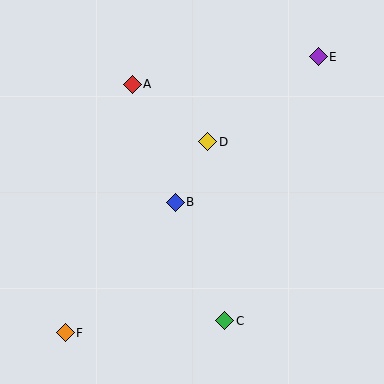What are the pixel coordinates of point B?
Point B is at (175, 202).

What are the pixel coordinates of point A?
Point A is at (132, 84).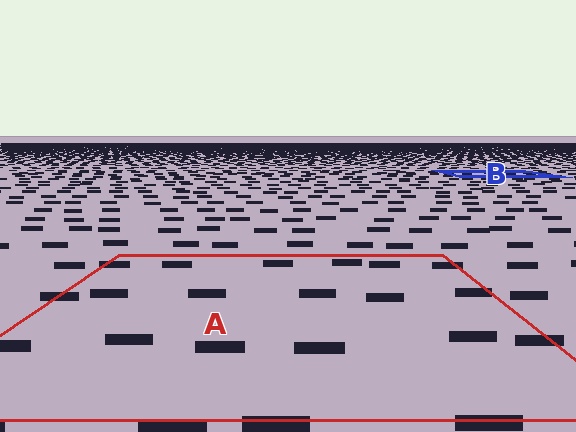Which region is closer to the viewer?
Region A is closer. The texture elements there are larger and more spread out.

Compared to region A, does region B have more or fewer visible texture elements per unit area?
Region B has more texture elements per unit area — they are packed more densely because it is farther away.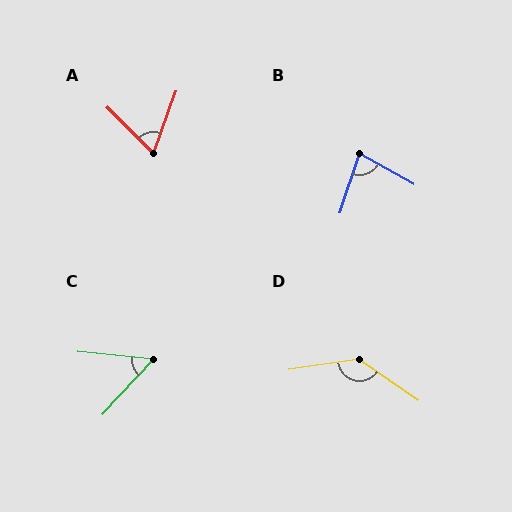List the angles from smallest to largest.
C (52°), A (65°), B (79°), D (137°).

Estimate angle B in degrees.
Approximately 79 degrees.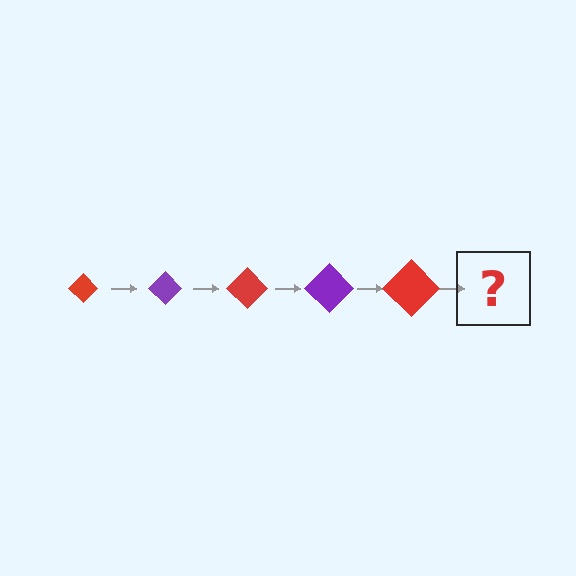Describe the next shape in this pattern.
It should be a purple diamond, larger than the previous one.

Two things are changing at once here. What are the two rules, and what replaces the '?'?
The two rules are that the diamond grows larger each step and the color cycles through red and purple. The '?' should be a purple diamond, larger than the previous one.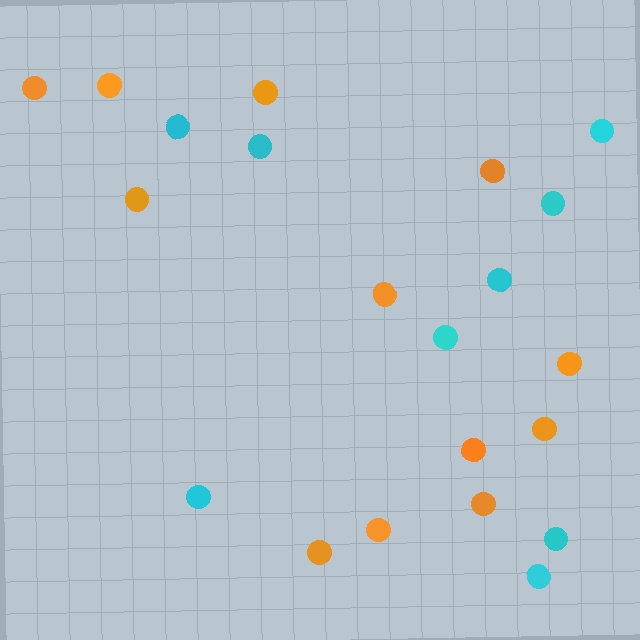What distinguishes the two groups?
There are 2 groups: one group of cyan circles (9) and one group of orange circles (12).